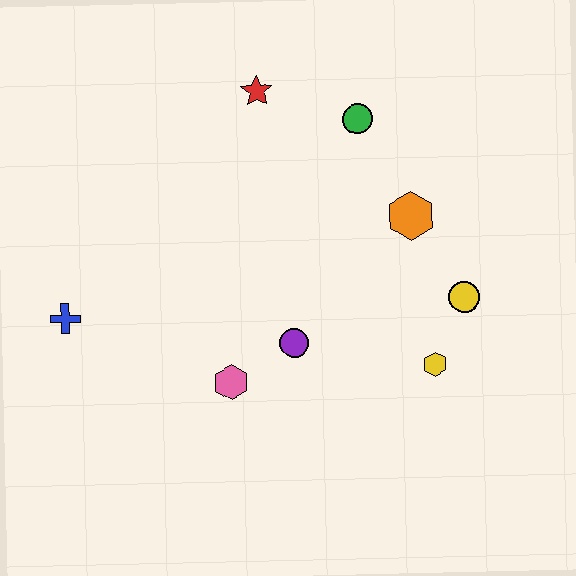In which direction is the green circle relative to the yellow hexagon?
The green circle is above the yellow hexagon.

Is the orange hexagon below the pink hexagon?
No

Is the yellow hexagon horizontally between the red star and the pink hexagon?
No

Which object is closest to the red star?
The green circle is closest to the red star.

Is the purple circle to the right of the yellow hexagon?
No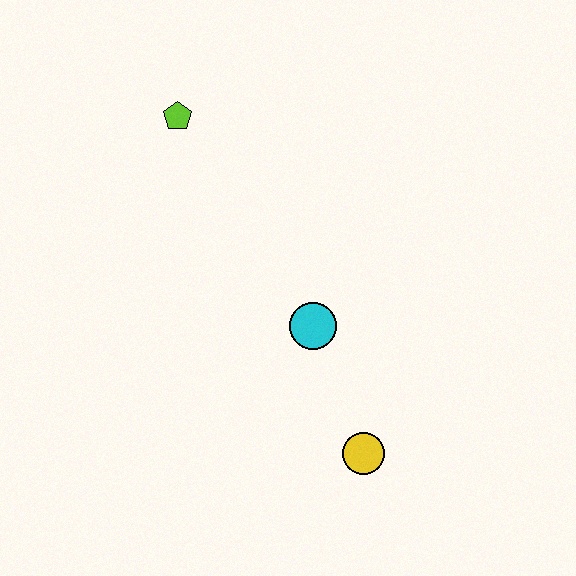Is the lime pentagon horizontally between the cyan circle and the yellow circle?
No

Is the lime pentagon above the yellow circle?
Yes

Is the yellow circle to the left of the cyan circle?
No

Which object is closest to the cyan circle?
The yellow circle is closest to the cyan circle.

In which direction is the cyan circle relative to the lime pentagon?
The cyan circle is below the lime pentagon.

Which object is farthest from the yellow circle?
The lime pentagon is farthest from the yellow circle.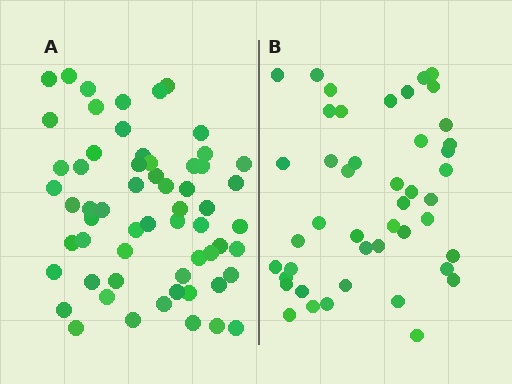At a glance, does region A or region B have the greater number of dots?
Region A (the left region) has more dots.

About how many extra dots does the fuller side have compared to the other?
Region A has approximately 15 more dots than region B.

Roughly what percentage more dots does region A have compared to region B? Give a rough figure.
About 35% more.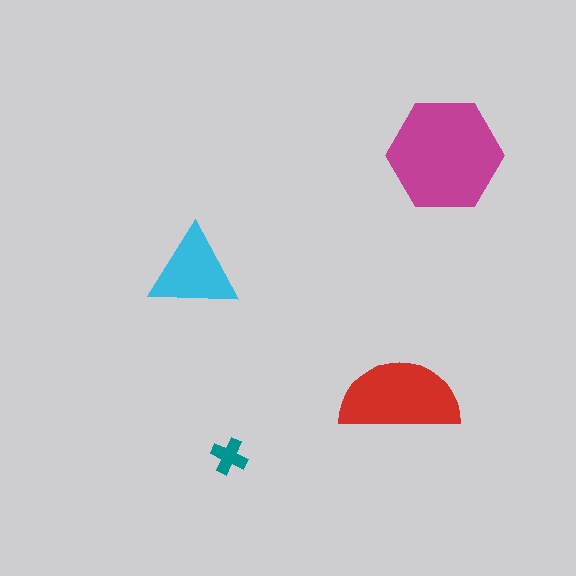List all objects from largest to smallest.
The magenta hexagon, the red semicircle, the cyan triangle, the teal cross.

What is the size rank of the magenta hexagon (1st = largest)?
1st.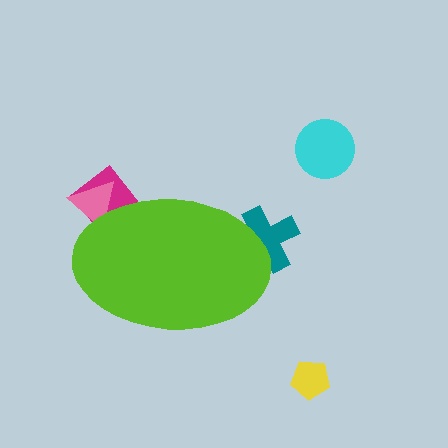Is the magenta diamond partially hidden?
Yes, the magenta diamond is partially hidden behind the lime ellipse.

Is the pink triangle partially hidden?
Yes, the pink triangle is partially hidden behind the lime ellipse.